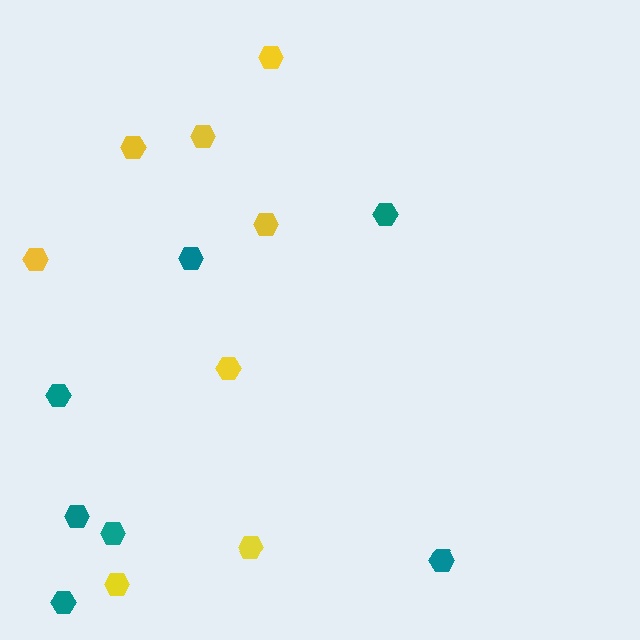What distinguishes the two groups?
There are 2 groups: one group of yellow hexagons (8) and one group of teal hexagons (7).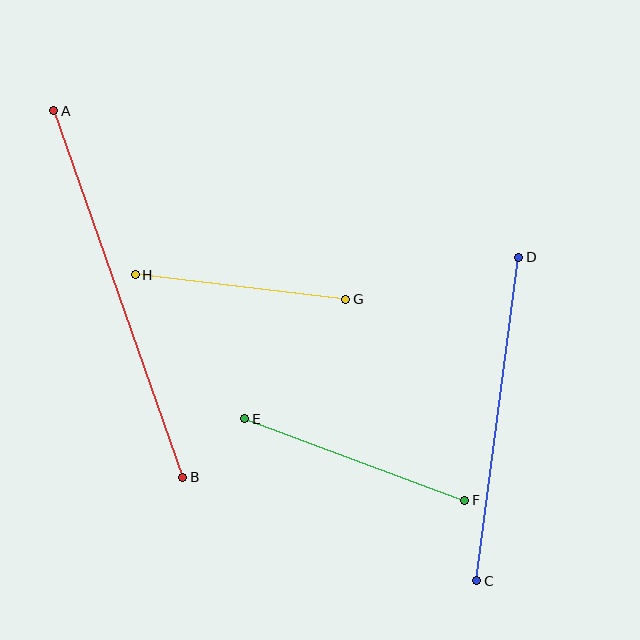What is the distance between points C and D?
The distance is approximately 326 pixels.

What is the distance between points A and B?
The distance is approximately 388 pixels.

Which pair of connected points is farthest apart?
Points A and B are farthest apart.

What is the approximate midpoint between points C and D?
The midpoint is at approximately (498, 419) pixels.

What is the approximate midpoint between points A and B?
The midpoint is at approximately (118, 294) pixels.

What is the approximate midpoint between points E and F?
The midpoint is at approximately (355, 460) pixels.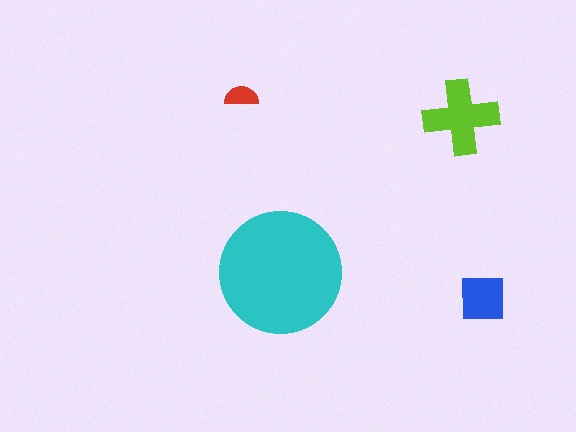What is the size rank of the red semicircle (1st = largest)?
4th.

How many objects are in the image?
There are 4 objects in the image.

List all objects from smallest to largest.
The red semicircle, the blue square, the lime cross, the cyan circle.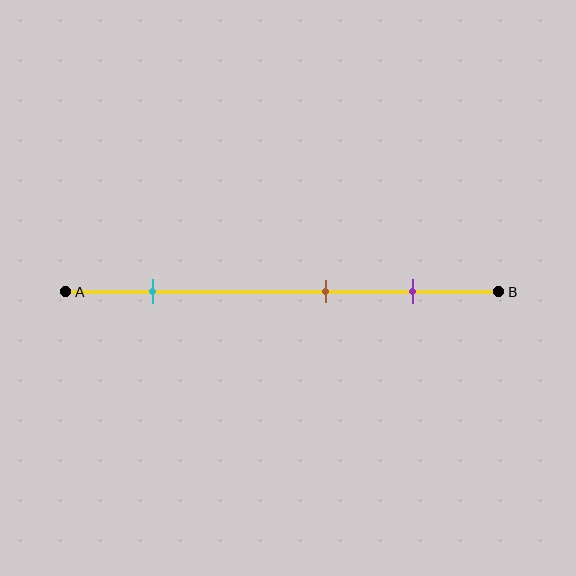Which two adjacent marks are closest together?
The brown and purple marks are the closest adjacent pair.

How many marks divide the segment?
There are 3 marks dividing the segment.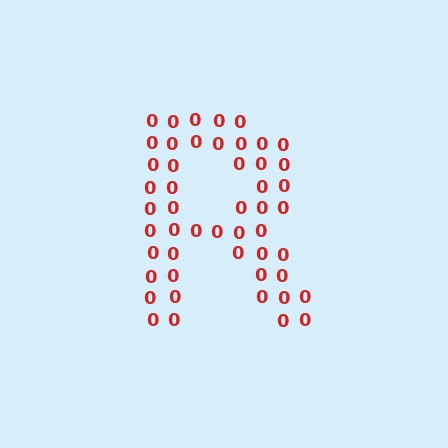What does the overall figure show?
The overall figure shows the letter R.